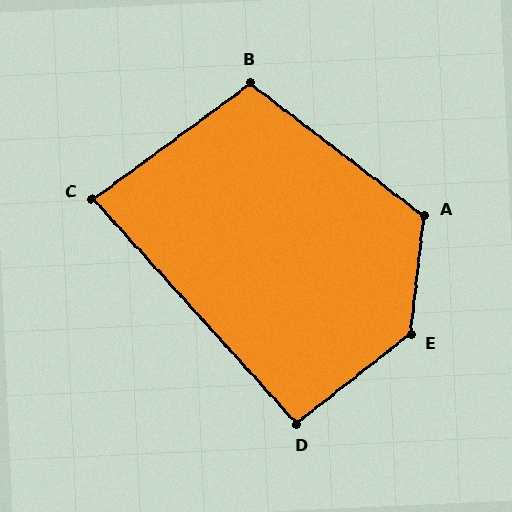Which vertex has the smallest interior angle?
C, at approximately 84 degrees.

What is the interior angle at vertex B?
Approximately 106 degrees (obtuse).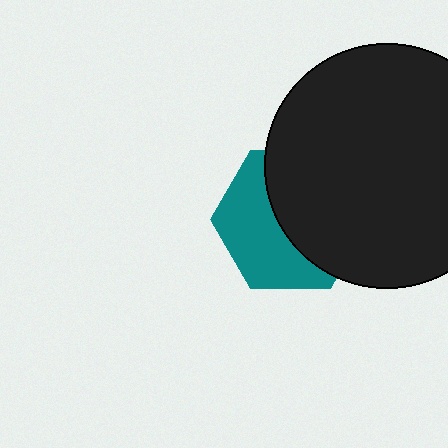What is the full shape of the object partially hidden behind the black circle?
The partially hidden object is a teal hexagon.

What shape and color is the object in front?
The object in front is a black circle.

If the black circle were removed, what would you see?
You would see the complete teal hexagon.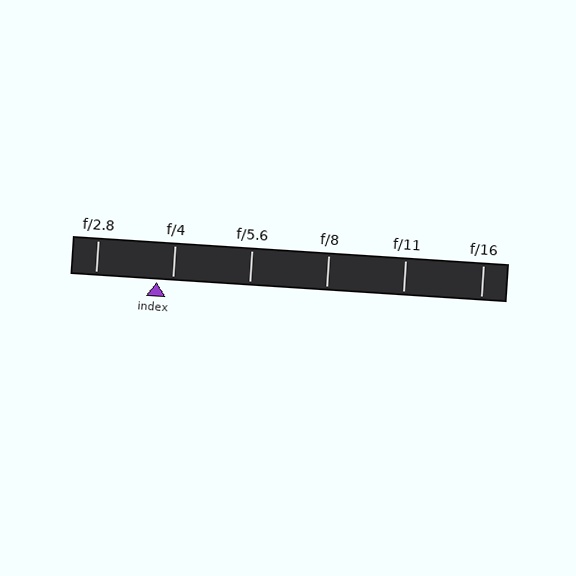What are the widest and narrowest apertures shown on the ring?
The widest aperture shown is f/2.8 and the narrowest is f/16.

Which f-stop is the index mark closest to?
The index mark is closest to f/4.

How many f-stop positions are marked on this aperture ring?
There are 6 f-stop positions marked.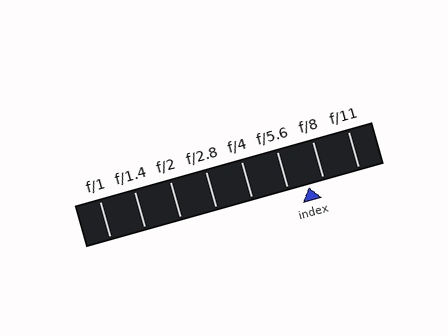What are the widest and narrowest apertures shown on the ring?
The widest aperture shown is f/1 and the narrowest is f/11.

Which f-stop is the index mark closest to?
The index mark is closest to f/8.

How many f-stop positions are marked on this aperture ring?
There are 8 f-stop positions marked.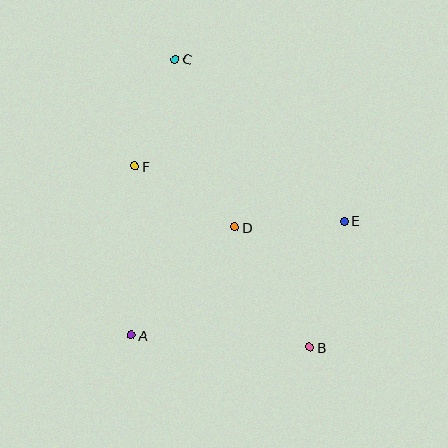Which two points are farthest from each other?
Points B and C are farthest from each other.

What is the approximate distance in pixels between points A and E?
The distance between A and E is approximately 242 pixels.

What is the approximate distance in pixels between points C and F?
The distance between C and F is approximately 114 pixels.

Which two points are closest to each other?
Points D and E are closest to each other.